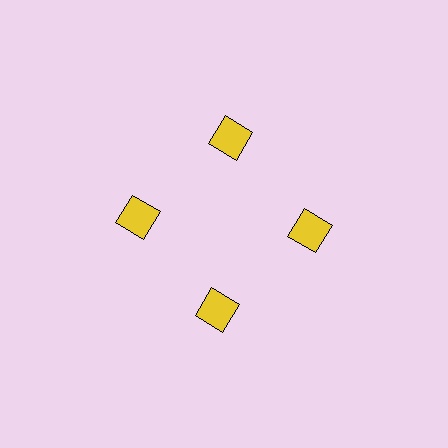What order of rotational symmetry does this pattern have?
This pattern has 4-fold rotational symmetry.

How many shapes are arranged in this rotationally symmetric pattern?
There are 4 shapes, arranged in 4 groups of 1.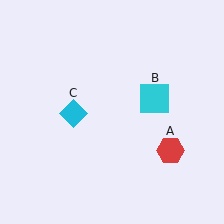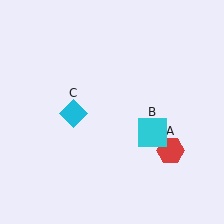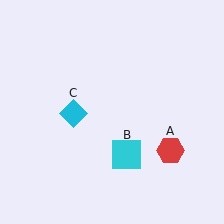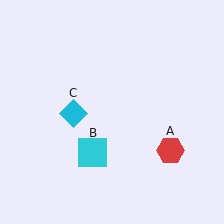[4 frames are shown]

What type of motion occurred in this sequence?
The cyan square (object B) rotated clockwise around the center of the scene.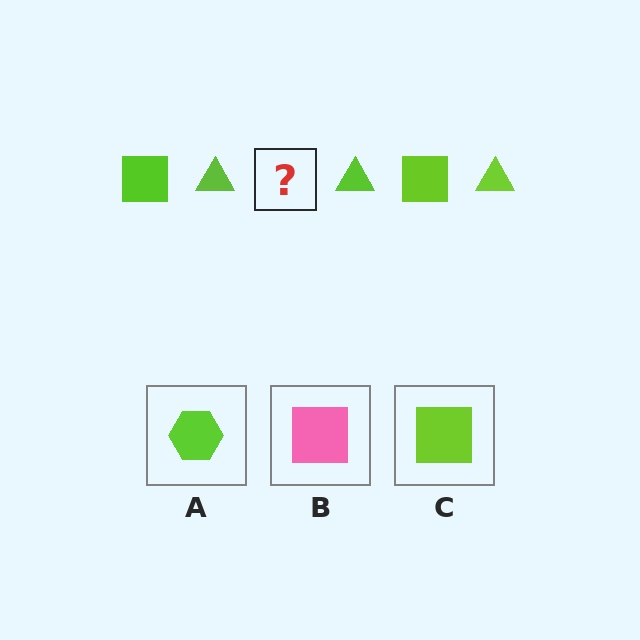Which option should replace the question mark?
Option C.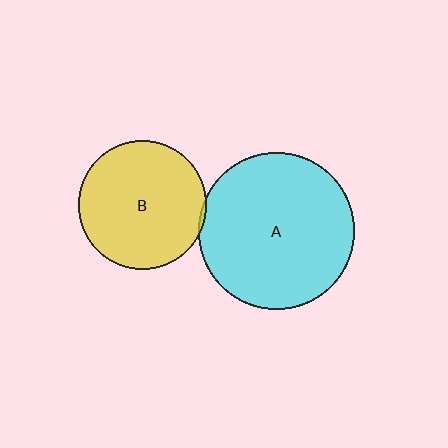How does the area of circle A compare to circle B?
Approximately 1.5 times.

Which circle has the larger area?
Circle A (cyan).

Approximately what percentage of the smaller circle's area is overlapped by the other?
Approximately 5%.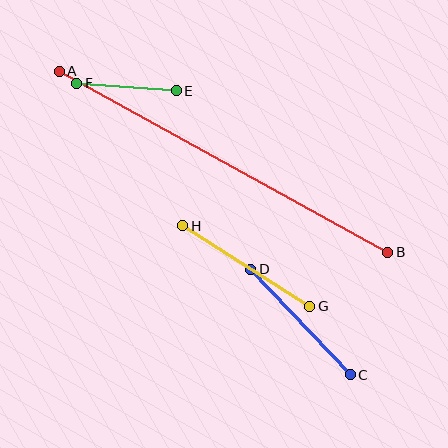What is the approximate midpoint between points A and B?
The midpoint is at approximately (224, 162) pixels.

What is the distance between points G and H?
The distance is approximately 151 pixels.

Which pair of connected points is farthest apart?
Points A and B are farthest apart.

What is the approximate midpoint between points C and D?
The midpoint is at approximately (300, 322) pixels.